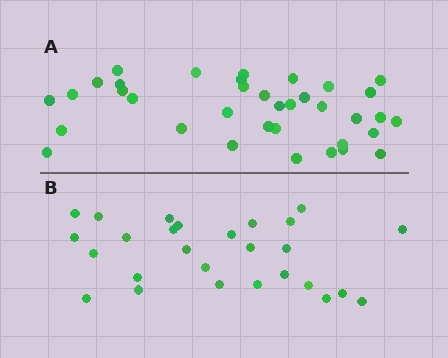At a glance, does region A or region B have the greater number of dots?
Region A (the top region) has more dots.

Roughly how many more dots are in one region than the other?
Region A has roughly 8 or so more dots than region B.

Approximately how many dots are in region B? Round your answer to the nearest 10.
About 30 dots. (The exact count is 27, which rounds to 30.)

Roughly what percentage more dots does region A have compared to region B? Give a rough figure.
About 35% more.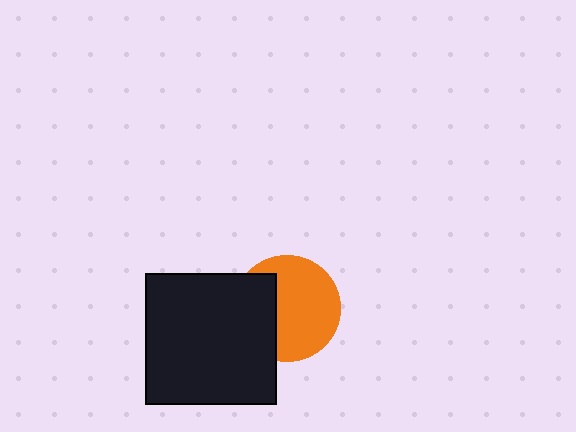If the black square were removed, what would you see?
You would see the complete orange circle.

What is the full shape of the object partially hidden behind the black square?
The partially hidden object is an orange circle.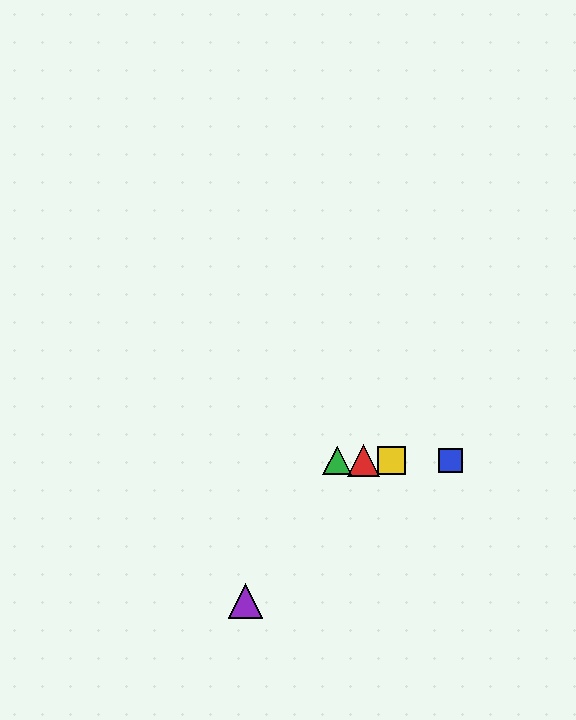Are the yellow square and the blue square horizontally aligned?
Yes, both are at y≈460.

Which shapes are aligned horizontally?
The red triangle, the blue square, the green triangle, the yellow square are aligned horizontally.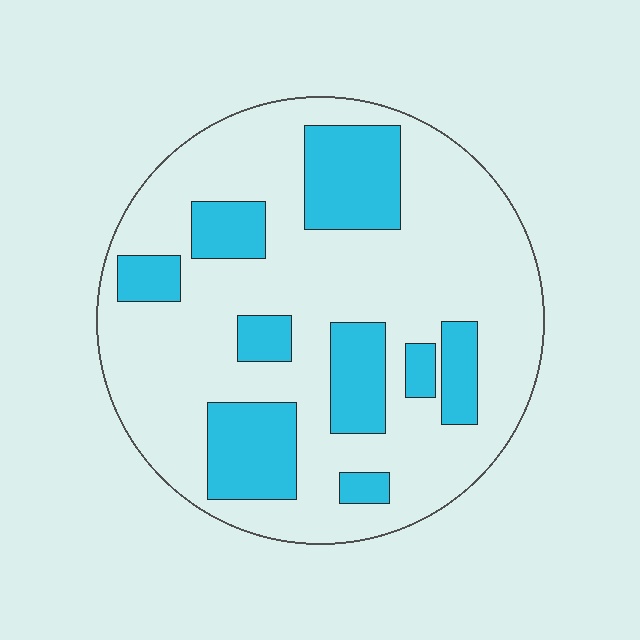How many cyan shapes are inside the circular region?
9.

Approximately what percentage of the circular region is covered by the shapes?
Approximately 25%.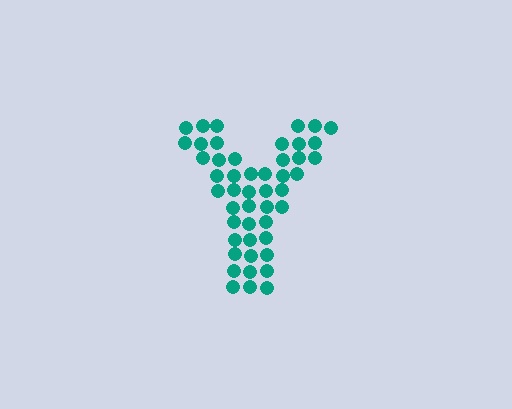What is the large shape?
The large shape is the letter Y.